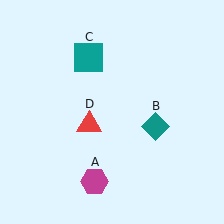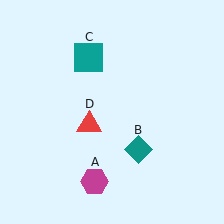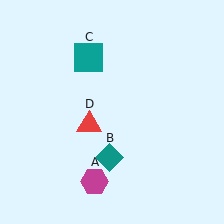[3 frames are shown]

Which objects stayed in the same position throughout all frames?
Magenta hexagon (object A) and teal square (object C) and red triangle (object D) remained stationary.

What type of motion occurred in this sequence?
The teal diamond (object B) rotated clockwise around the center of the scene.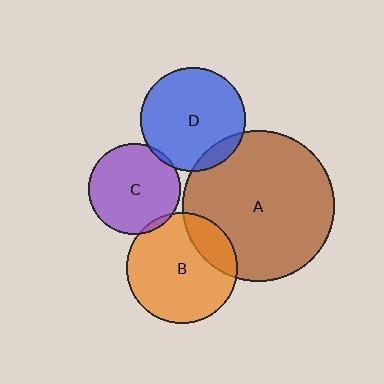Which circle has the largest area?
Circle A (brown).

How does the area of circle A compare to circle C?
Approximately 2.8 times.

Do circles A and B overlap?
Yes.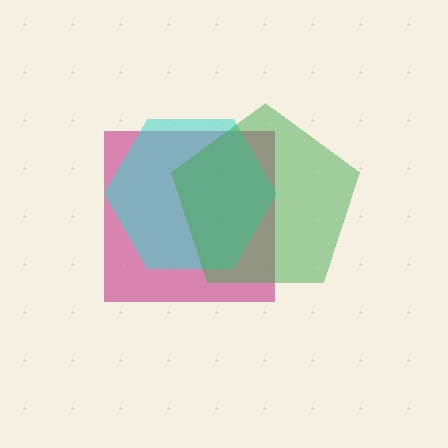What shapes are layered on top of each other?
The layered shapes are: a magenta square, a cyan hexagon, a green pentagon.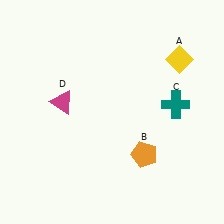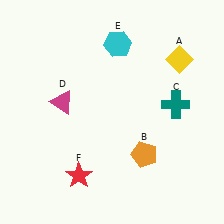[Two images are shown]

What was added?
A cyan hexagon (E), a red star (F) were added in Image 2.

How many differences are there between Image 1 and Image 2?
There are 2 differences between the two images.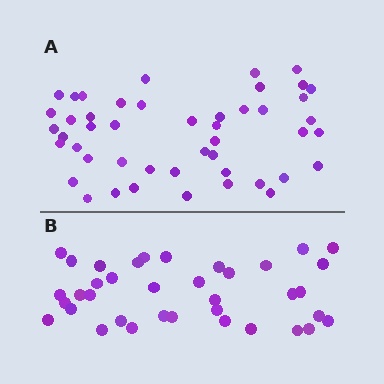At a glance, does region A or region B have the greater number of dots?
Region A (the top region) has more dots.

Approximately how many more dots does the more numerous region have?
Region A has roughly 10 or so more dots than region B.